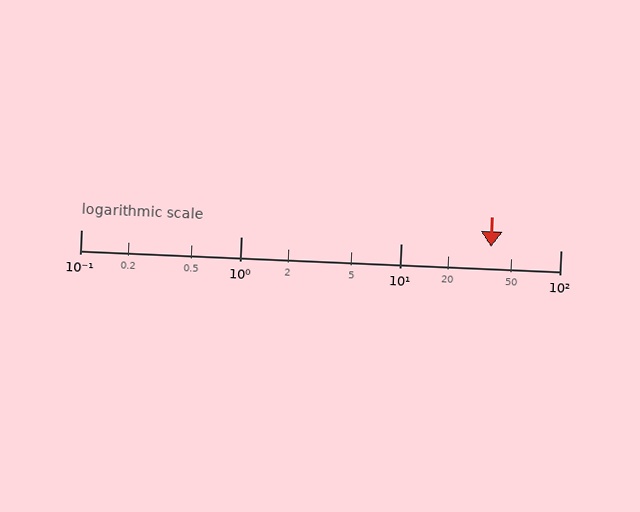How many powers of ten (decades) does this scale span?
The scale spans 3 decades, from 0.1 to 100.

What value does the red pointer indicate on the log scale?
The pointer indicates approximately 37.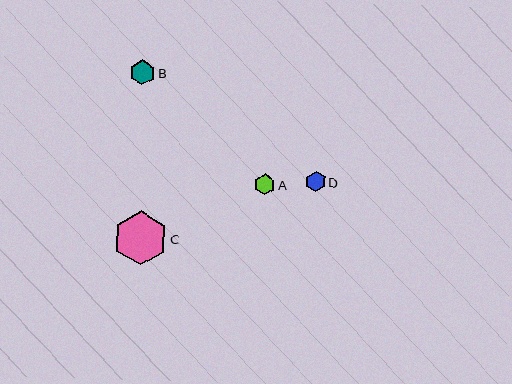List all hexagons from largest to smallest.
From largest to smallest: C, B, A, D.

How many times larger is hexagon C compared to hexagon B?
Hexagon C is approximately 2.1 times the size of hexagon B.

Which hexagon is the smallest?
Hexagon D is the smallest with a size of approximately 20 pixels.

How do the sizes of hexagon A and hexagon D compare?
Hexagon A and hexagon D are approximately the same size.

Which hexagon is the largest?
Hexagon C is the largest with a size of approximately 54 pixels.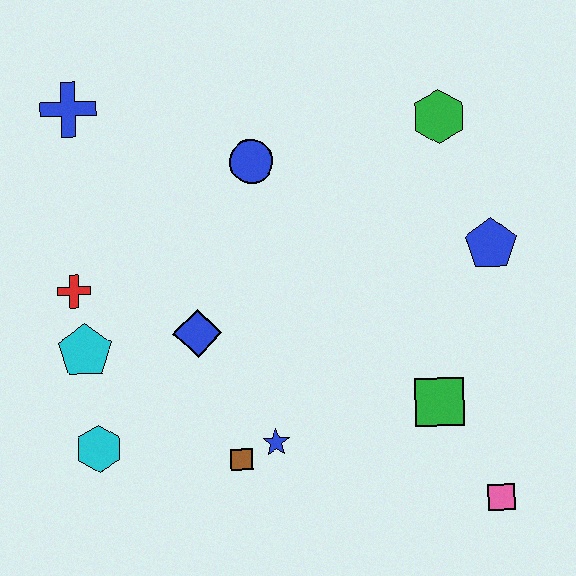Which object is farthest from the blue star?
The blue cross is farthest from the blue star.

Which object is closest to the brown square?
The blue star is closest to the brown square.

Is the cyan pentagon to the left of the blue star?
Yes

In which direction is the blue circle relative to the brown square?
The blue circle is above the brown square.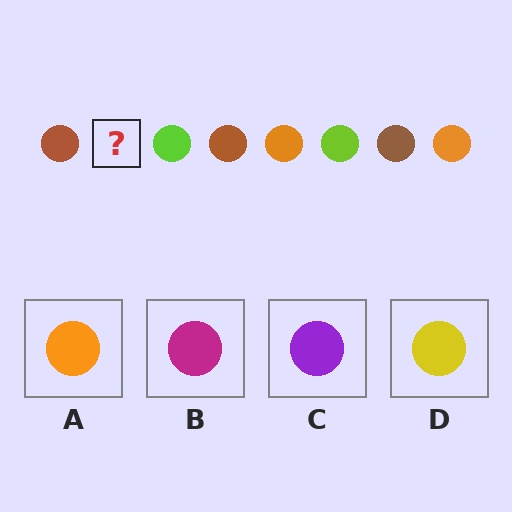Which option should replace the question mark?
Option A.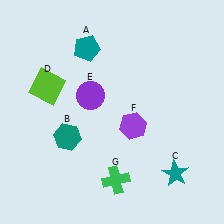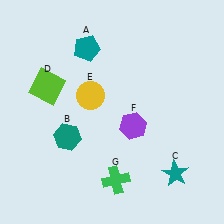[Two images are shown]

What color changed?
The circle (E) changed from purple in Image 1 to yellow in Image 2.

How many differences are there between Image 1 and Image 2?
There is 1 difference between the two images.